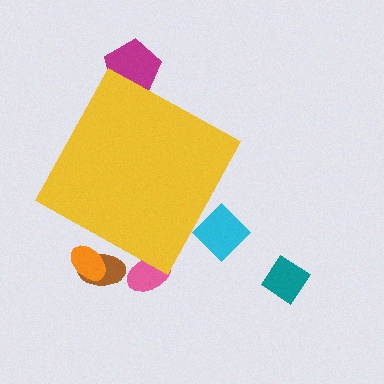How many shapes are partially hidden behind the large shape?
5 shapes are partially hidden.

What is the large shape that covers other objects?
A yellow diamond.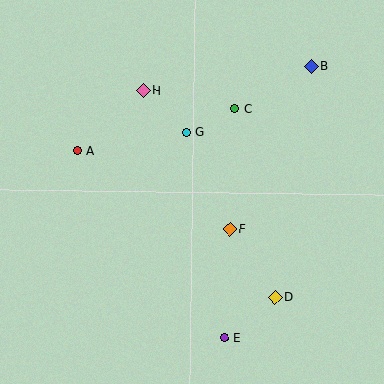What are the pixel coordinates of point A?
Point A is at (77, 151).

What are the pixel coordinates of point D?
Point D is at (275, 297).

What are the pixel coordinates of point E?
Point E is at (224, 338).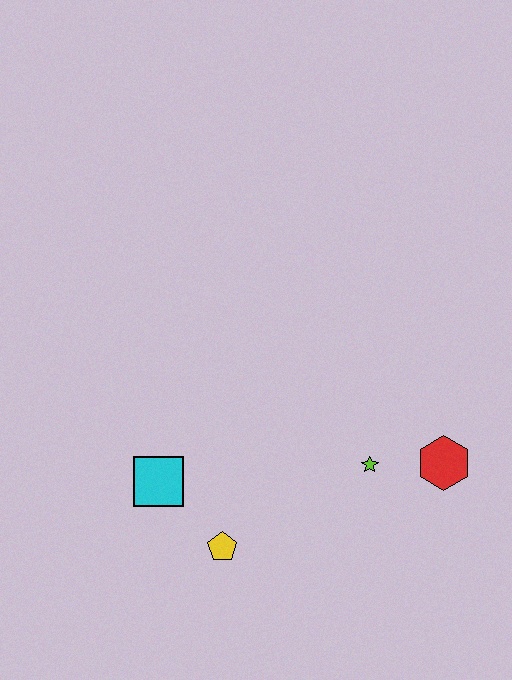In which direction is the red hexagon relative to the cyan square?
The red hexagon is to the right of the cyan square.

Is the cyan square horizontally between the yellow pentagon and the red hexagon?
No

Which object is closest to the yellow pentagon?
The cyan square is closest to the yellow pentagon.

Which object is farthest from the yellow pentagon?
The red hexagon is farthest from the yellow pentagon.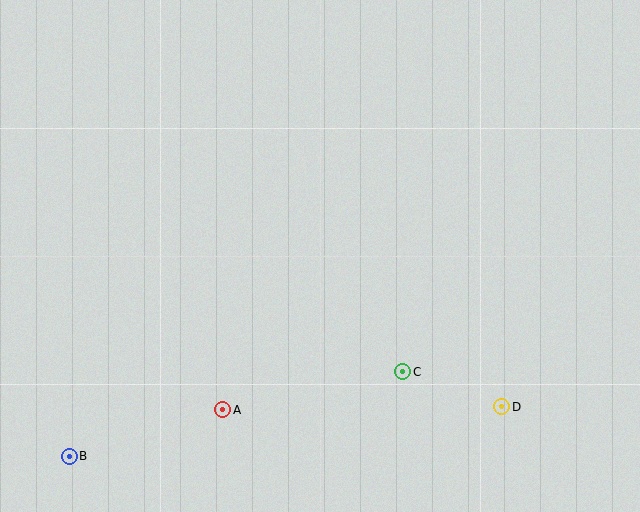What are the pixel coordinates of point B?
Point B is at (69, 456).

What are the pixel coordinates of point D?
Point D is at (502, 407).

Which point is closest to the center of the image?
Point C at (403, 372) is closest to the center.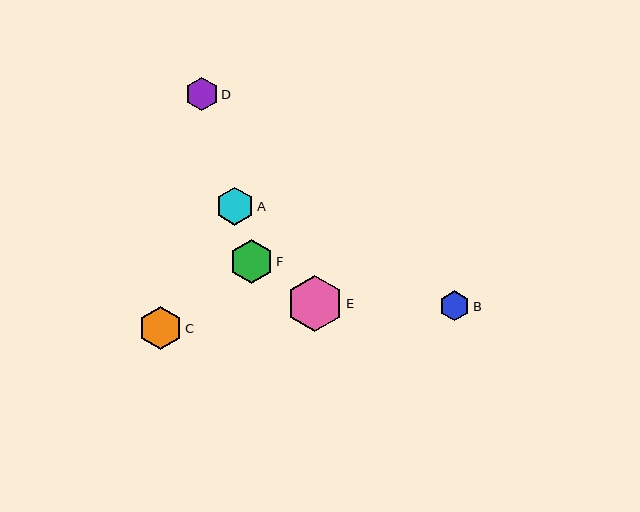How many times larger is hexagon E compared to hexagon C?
Hexagon E is approximately 1.3 times the size of hexagon C.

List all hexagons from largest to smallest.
From largest to smallest: E, F, C, A, D, B.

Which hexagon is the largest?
Hexagon E is the largest with a size of approximately 56 pixels.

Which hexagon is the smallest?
Hexagon B is the smallest with a size of approximately 30 pixels.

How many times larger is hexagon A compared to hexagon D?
Hexagon A is approximately 1.1 times the size of hexagon D.